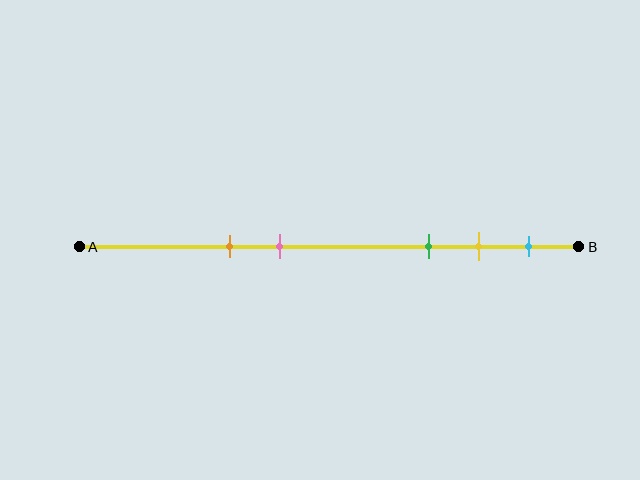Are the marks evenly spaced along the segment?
No, the marks are not evenly spaced.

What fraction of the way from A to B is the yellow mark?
The yellow mark is approximately 80% (0.8) of the way from A to B.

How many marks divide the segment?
There are 5 marks dividing the segment.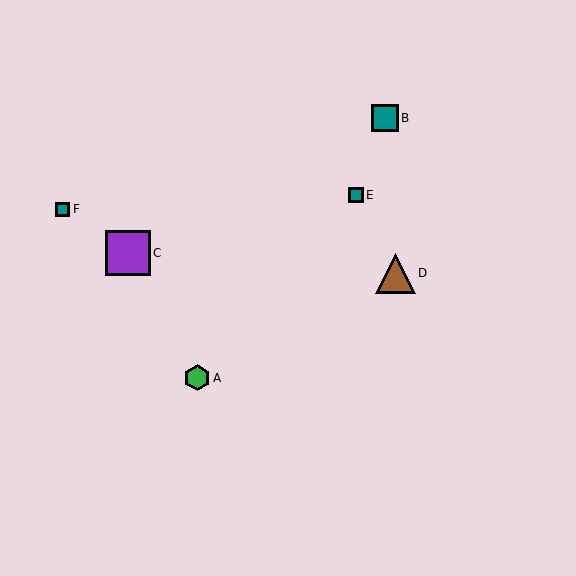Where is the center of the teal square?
The center of the teal square is at (356, 195).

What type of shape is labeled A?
Shape A is a green hexagon.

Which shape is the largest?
The purple square (labeled C) is the largest.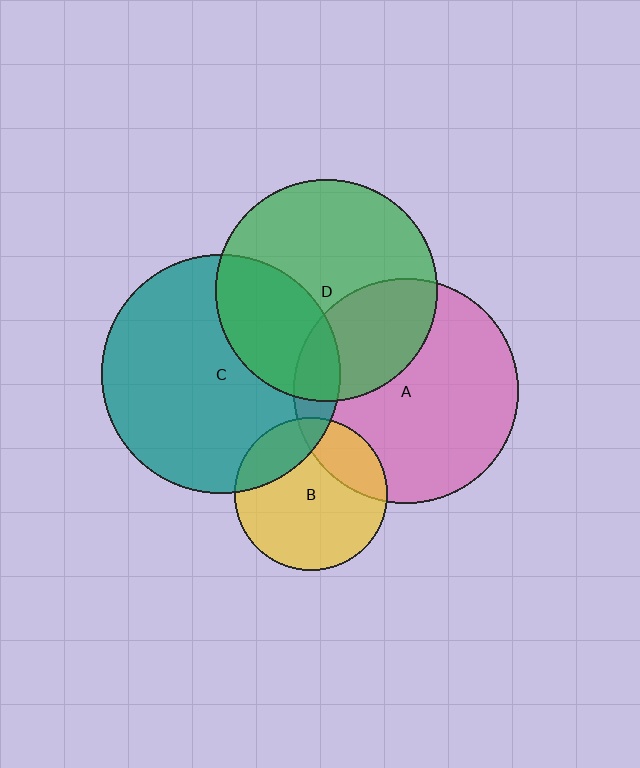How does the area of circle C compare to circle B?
Approximately 2.5 times.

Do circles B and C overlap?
Yes.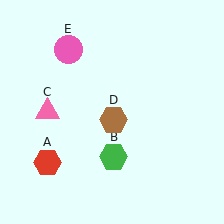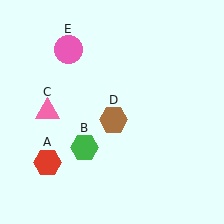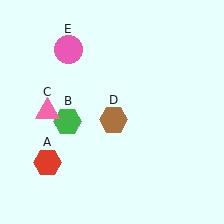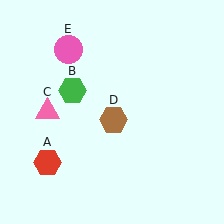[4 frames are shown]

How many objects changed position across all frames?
1 object changed position: green hexagon (object B).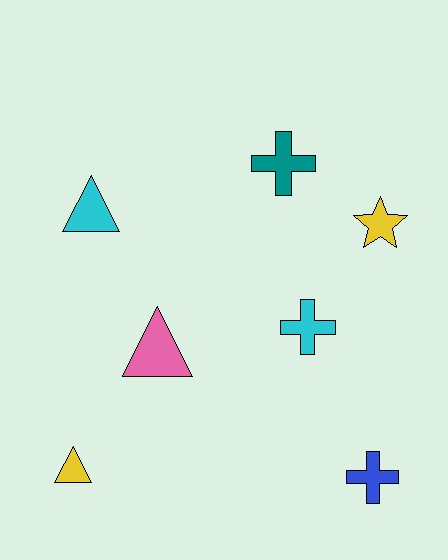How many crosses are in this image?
There are 3 crosses.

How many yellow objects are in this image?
There are 2 yellow objects.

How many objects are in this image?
There are 7 objects.